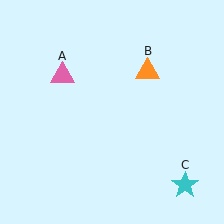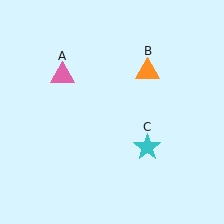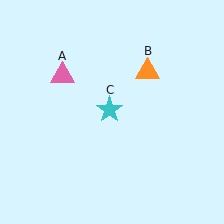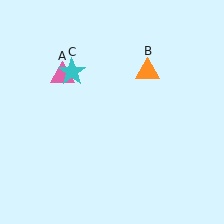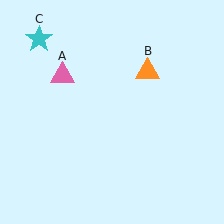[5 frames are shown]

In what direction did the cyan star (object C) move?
The cyan star (object C) moved up and to the left.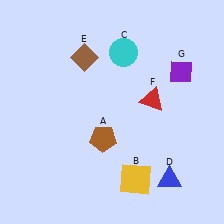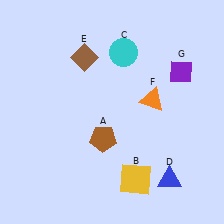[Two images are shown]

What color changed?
The triangle (F) changed from red in Image 1 to orange in Image 2.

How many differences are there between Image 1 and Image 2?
There is 1 difference between the two images.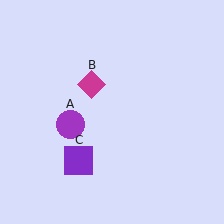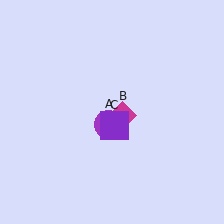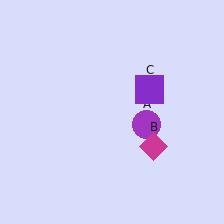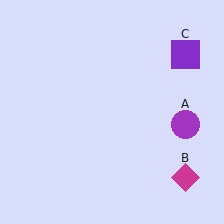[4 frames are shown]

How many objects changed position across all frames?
3 objects changed position: purple circle (object A), magenta diamond (object B), purple square (object C).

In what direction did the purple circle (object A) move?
The purple circle (object A) moved right.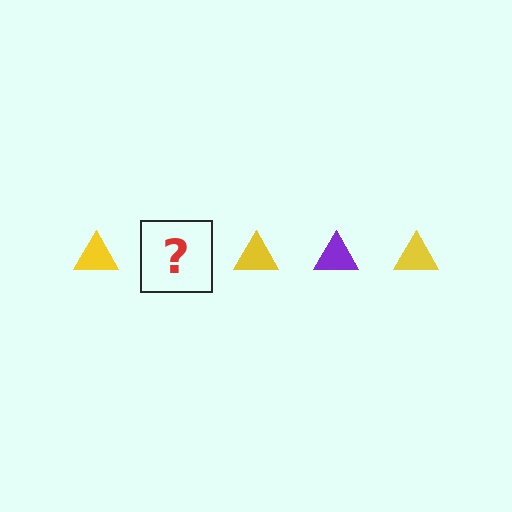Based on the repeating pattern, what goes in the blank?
The blank should be a purple triangle.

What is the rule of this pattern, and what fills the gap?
The rule is that the pattern cycles through yellow, purple triangles. The gap should be filled with a purple triangle.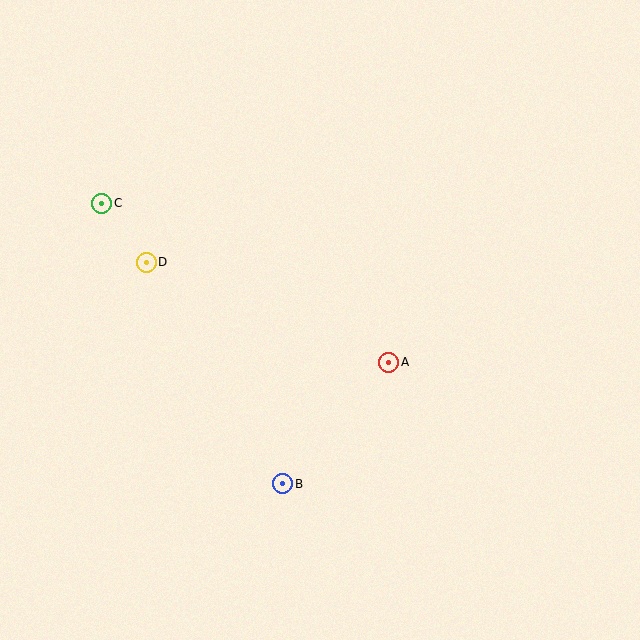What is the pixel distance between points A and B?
The distance between A and B is 161 pixels.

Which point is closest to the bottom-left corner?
Point B is closest to the bottom-left corner.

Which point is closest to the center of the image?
Point A at (389, 362) is closest to the center.